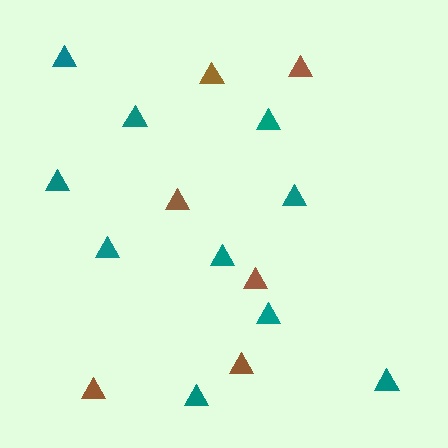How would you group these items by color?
There are 2 groups: one group of brown triangles (6) and one group of teal triangles (10).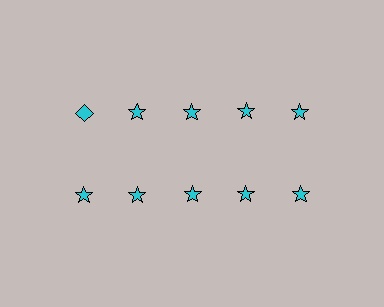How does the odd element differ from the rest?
It has a different shape: diamond instead of star.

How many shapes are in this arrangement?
There are 10 shapes arranged in a grid pattern.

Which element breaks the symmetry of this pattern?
The cyan diamond in the top row, leftmost column breaks the symmetry. All other shapes are cyan stars.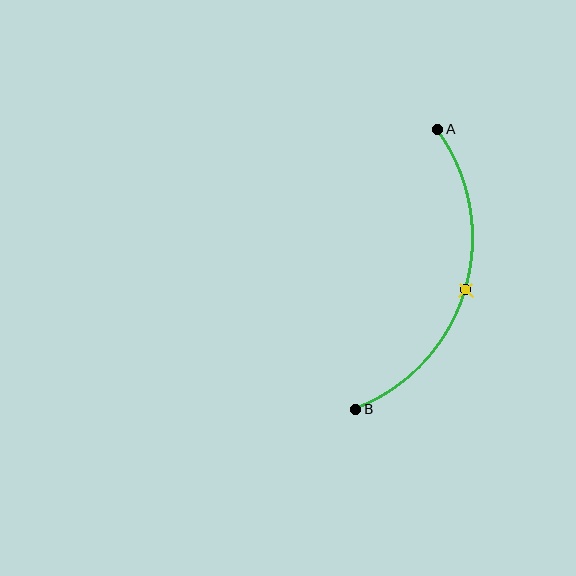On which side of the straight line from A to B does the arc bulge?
The arc bulges to the right of the straight line connecting A and B.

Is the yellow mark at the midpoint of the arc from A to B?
Yes. The yellow mark lies on the arc at equal arc-length from both A and B — it is the arc midpoint.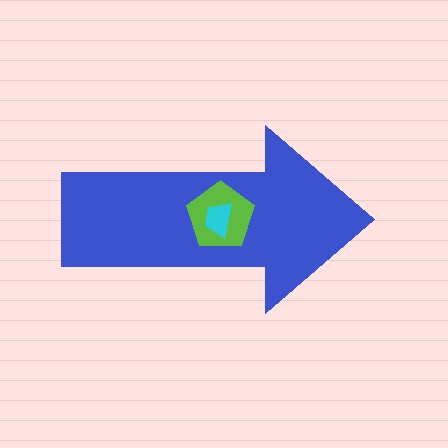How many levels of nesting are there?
3.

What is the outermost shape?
The blue arrow.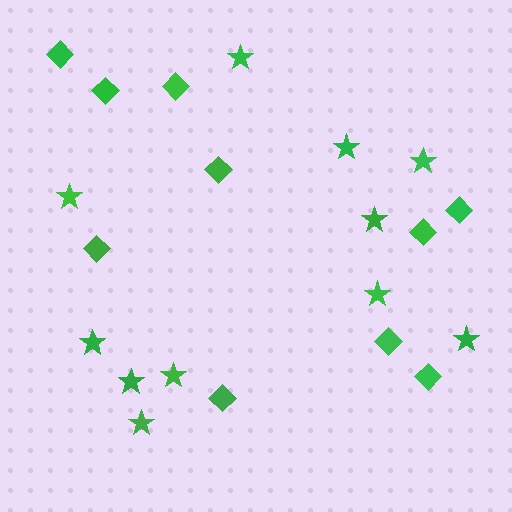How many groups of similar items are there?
There are 2 groups: one group of stars (11) and one group of diamonds (10).